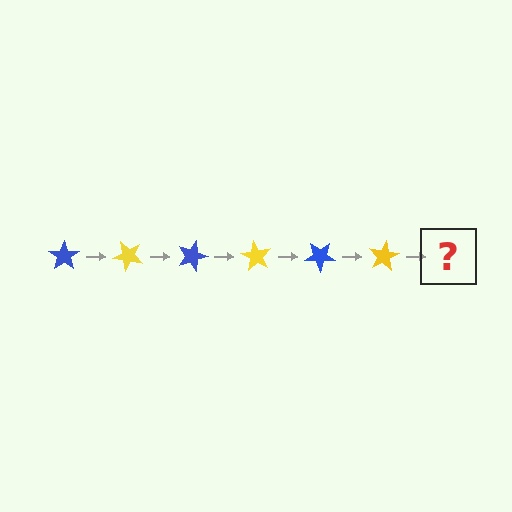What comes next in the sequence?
The next element should be a blue star, rotated 270 degrees from the start.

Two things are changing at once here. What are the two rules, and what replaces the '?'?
The two rules are that it rotates 45 degrees each step and the color cycles through blue and yellow. The '?' should be a blue star, rotated 270 degrees from the start.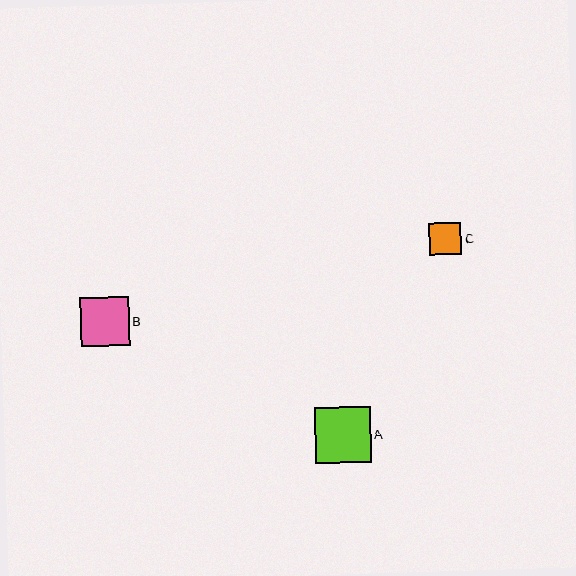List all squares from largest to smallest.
From largest to smallest: A, B, C.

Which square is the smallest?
Square C is the smallest with a size of approximately 32 pixels.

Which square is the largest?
Square A is the largest with a size of approximately 56 pixels.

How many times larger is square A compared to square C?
Square A is approximately 1.8 times the size of square C.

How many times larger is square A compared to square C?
Square A is approximately 1.8 times the size of square C.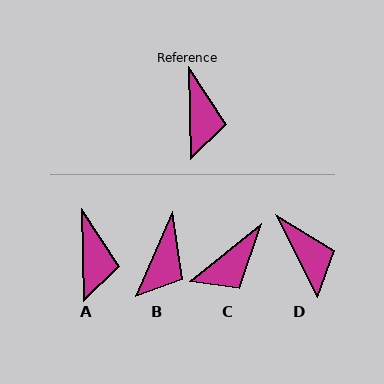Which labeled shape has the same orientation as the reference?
A.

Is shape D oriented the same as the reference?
No, it is off by about 26 degrees.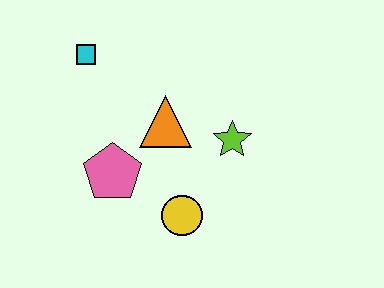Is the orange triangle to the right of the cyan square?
Yes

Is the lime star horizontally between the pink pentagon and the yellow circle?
No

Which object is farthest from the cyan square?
The yellow circle is farthest from the cyan square.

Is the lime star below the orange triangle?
Yes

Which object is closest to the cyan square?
The orange triangle is closest to the cyan square.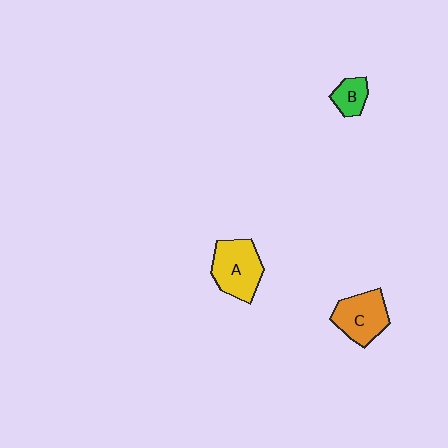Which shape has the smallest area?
Shape B (green).